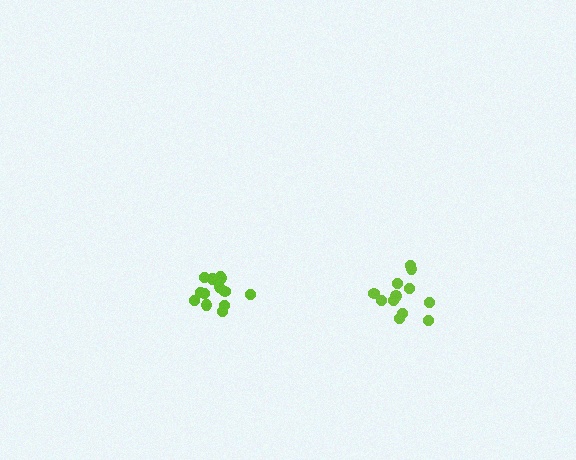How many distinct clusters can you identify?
There are 2 distinct clusters.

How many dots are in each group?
Group 1: 13 dots, Group 2: 12 dots (25 total).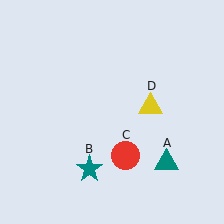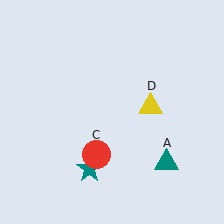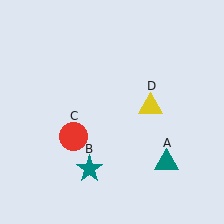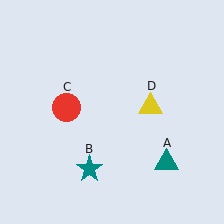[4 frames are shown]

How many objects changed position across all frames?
1 object changed position: red circle (object C).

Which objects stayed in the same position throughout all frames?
Teal triangle (object A) and teal star (object B) and yellow triangle (object D) remained stationary.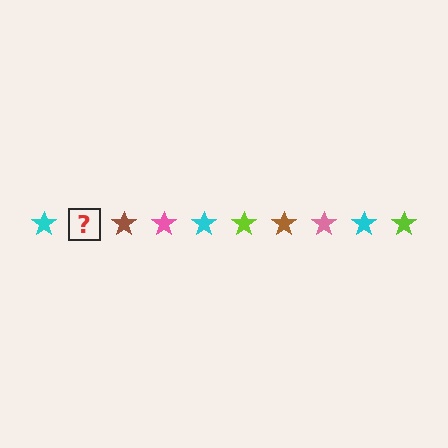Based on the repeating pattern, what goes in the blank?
The blank should be a lime star.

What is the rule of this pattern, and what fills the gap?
The rule is that the pattern cycles through cyan, lime, brown, pink stars. The gap should be filled with a lime star.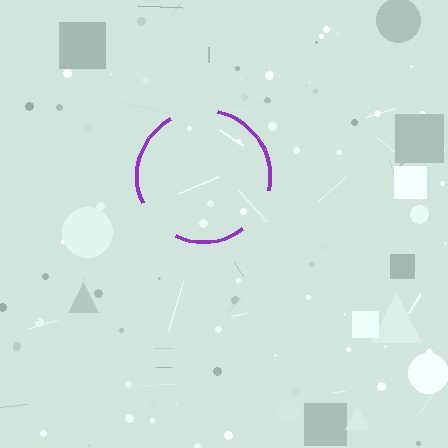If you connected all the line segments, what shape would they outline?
They would outline a circle.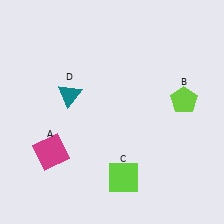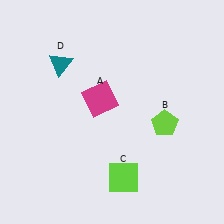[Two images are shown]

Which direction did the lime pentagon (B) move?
The lime pentagon (B) moved down.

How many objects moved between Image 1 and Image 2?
3 objects moved between the two images.